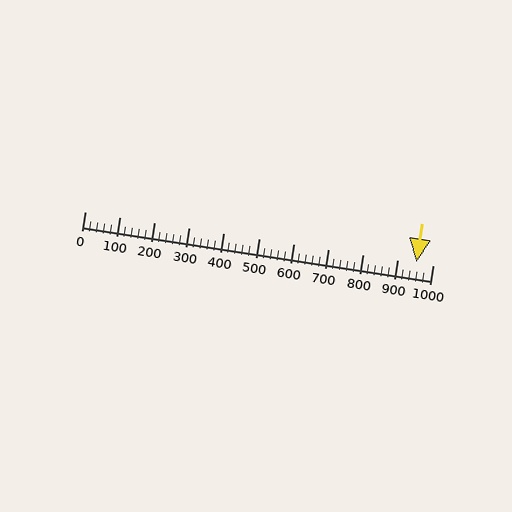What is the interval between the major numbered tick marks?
The major tick marks are spaced 100 units apart.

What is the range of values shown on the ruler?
The ruler shows values from 0 to 1000.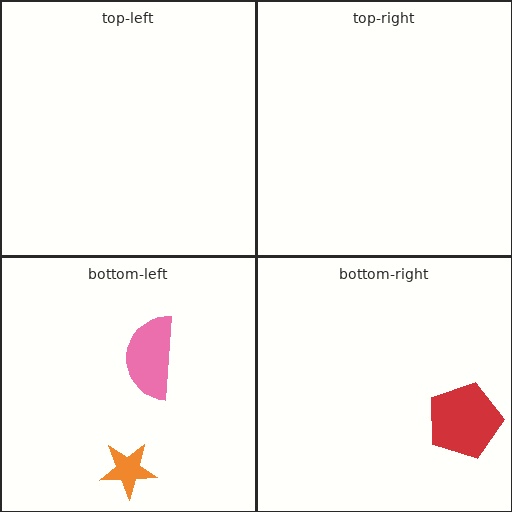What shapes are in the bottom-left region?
The pink semicircle, the orange star.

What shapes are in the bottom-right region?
The red pentagon.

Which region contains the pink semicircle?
The bottom-left region.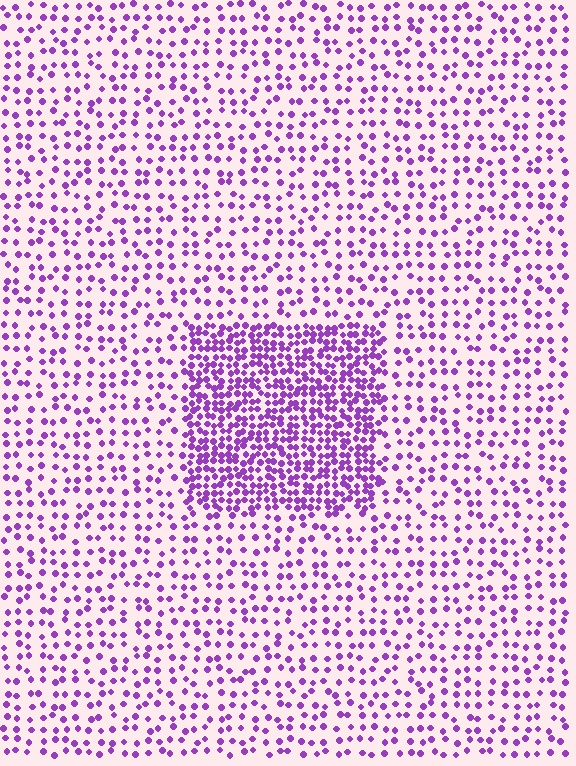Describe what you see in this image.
The image contains small purple elements arranged at two different densities. A rectangle-shaped region is visible where the elements are more densely packed than the surrounding area.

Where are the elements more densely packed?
The elements are more densely packed inside the rectangle boundary.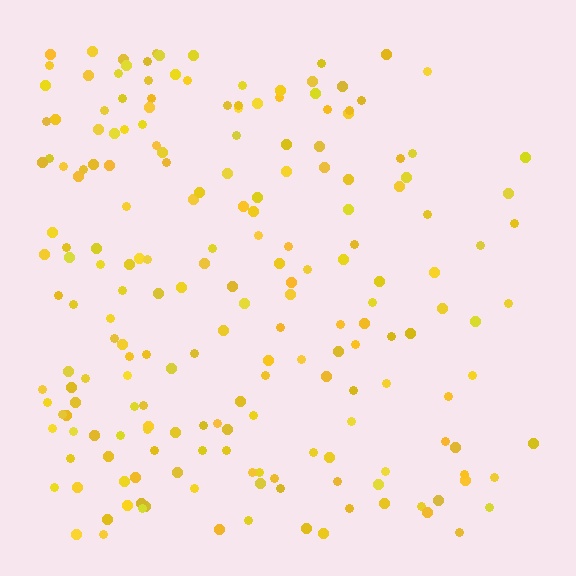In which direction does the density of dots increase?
From right to left, with the left side densest.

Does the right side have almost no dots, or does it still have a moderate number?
Still a moderate number, just noticeably fewer than the left.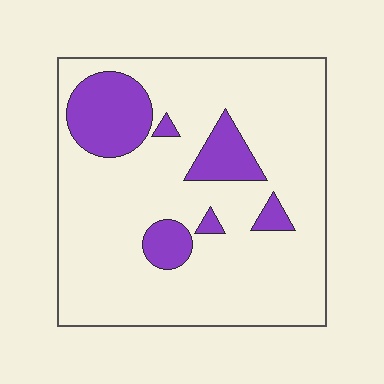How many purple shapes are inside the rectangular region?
6.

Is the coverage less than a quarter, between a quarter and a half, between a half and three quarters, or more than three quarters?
Less than a quarter.